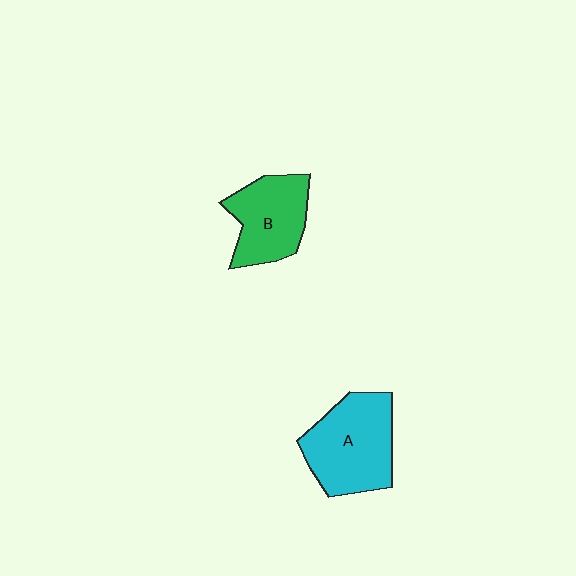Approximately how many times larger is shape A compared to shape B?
Approximately 1.3 times.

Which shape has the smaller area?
Shape B (green).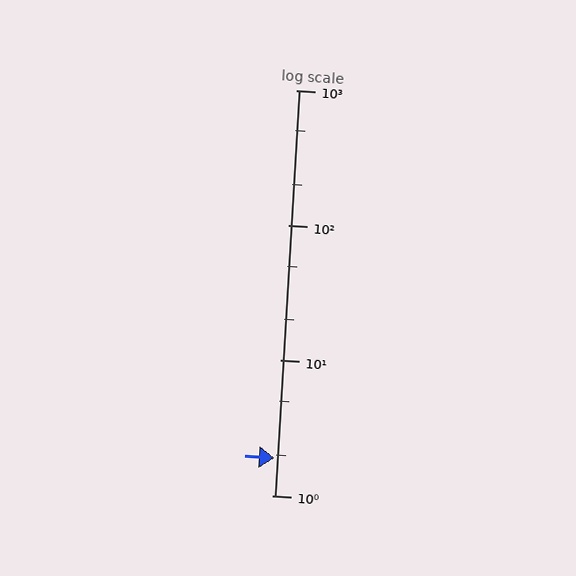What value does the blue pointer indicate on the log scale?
The pointer indicates approximately 1.9.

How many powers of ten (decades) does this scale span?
The scale spans 3 decades, from 1 to 1000.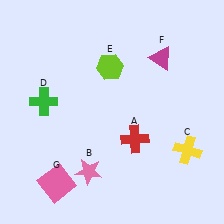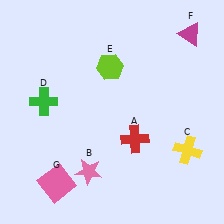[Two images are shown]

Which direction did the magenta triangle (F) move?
The magenta triangle (F) moved right.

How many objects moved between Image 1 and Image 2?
1 object moved between the two images.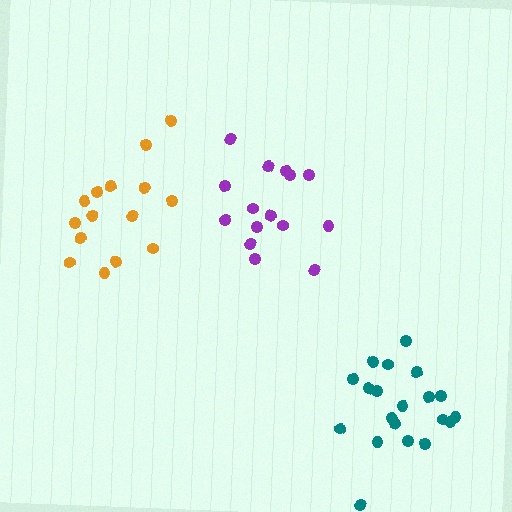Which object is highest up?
The orange cluster is topmost.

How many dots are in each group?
Group 1: 15 dots, Group 2: 20 dots, Group 3: 15 dots (50 total).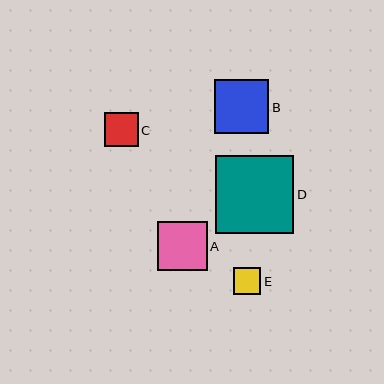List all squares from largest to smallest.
From largest to smallest: D, B, A, C, E.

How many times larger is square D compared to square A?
Square D is approximately 1.6 times the size of square A.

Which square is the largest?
Square D is the largest with a size of approximately 78 pixels.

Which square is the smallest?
Square E is the smallest with a size of approximately 27 pixels.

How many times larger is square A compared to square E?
Square A is approximately 1.8 times the size of square E.